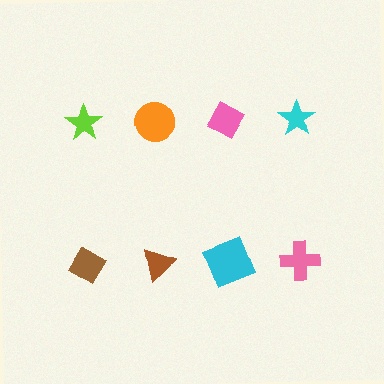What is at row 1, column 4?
A cyan star.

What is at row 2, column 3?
A cyan square.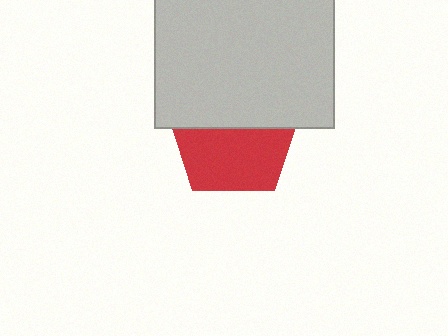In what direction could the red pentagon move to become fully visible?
The red pentagon could move down. That would shift it out from behind the light gray rectangle entirely.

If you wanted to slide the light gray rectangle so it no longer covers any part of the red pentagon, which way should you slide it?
Slide it up — that is the most direct way to separate the two shapes.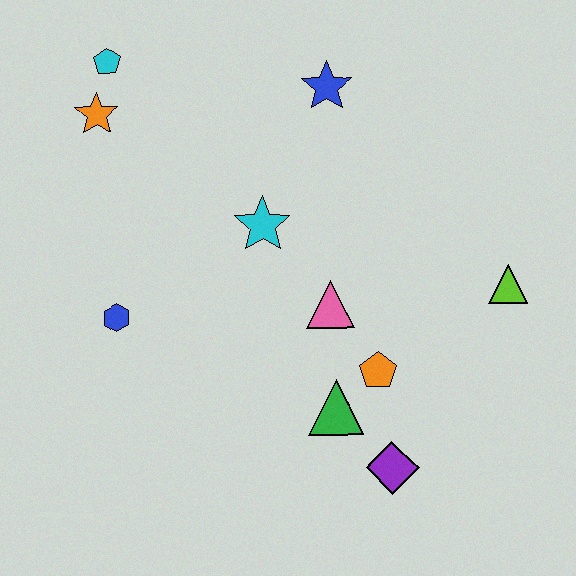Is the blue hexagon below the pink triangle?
Yes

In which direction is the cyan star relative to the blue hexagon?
The cyan star is to the right of the blue hexagon.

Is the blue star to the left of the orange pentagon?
Yes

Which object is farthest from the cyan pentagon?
The purple diamond is farthest from the cyan pentagon.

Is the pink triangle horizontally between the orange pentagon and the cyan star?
Yes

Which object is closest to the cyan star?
The pink triangle is closest to the cyan star.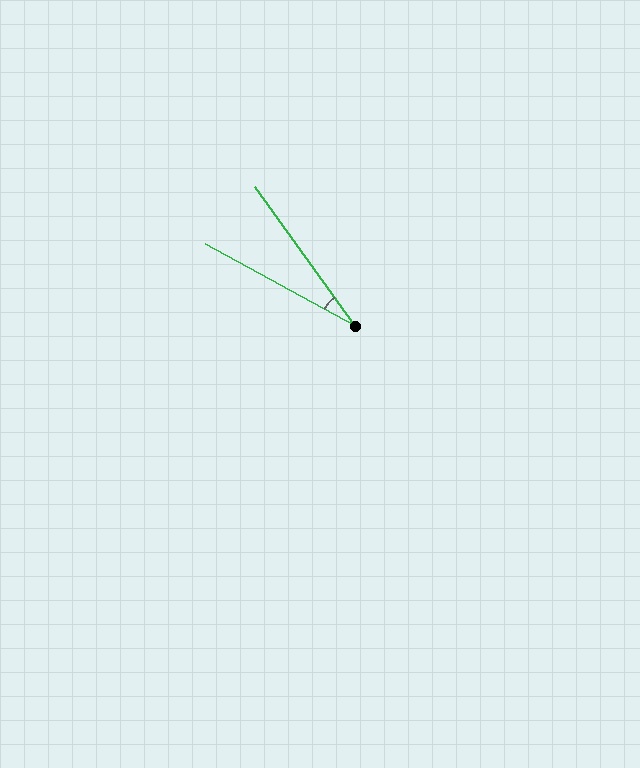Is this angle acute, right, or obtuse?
It is acute.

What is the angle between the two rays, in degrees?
Approximately 26 degrees.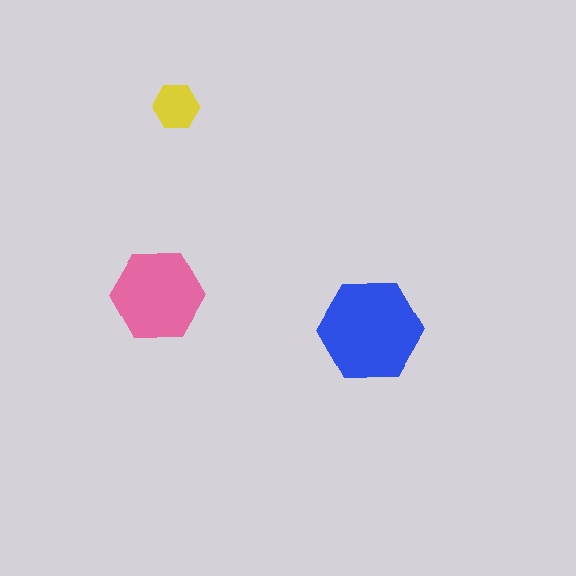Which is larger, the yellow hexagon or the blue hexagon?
The blue one.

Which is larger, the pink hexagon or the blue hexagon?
The blue one.